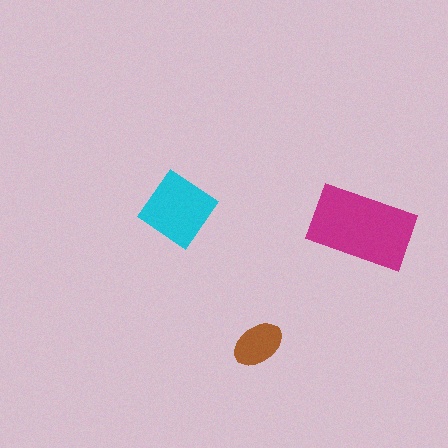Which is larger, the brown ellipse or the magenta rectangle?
The magenta rectangle.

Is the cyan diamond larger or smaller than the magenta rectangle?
Smaller.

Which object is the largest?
The magenta rectangle.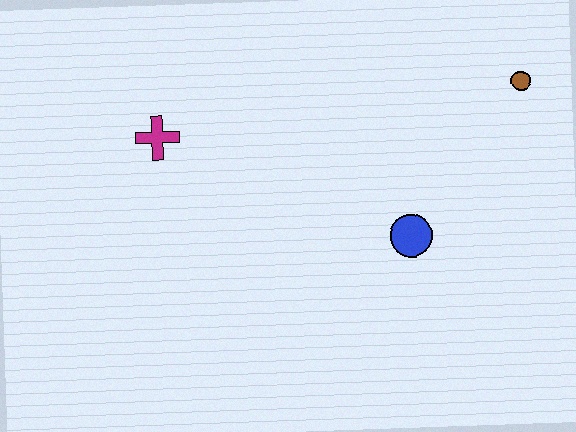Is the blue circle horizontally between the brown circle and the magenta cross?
Yes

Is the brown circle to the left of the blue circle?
No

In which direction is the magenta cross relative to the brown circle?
The magenta cross is to the left of the brown circle.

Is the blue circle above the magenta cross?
No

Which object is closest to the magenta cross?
The blue circle is closest to the magenta cross.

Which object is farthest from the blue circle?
The magenta cross is farthest from the blue circle.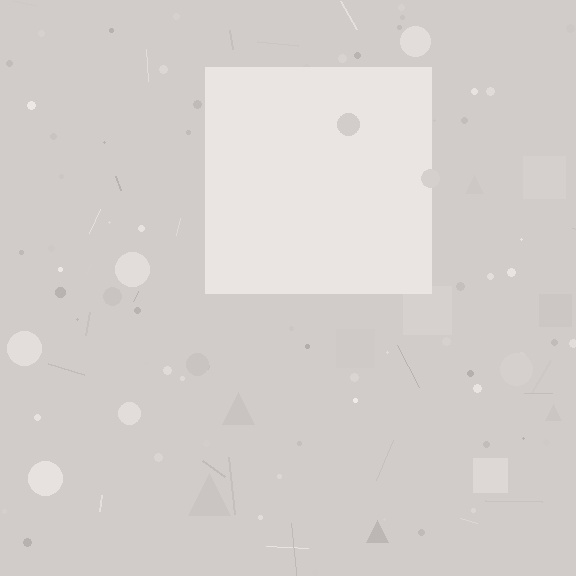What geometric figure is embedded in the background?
A square is embedded in the background.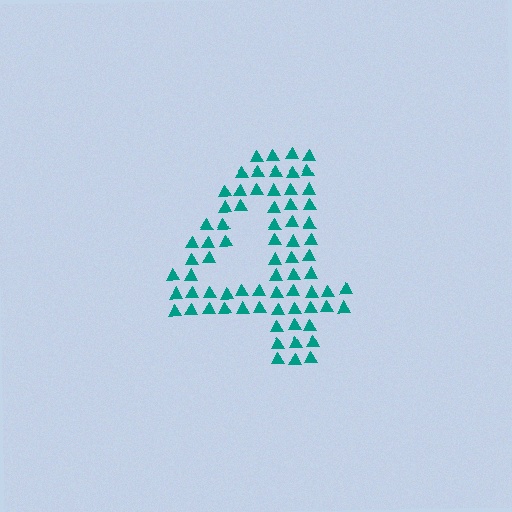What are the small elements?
The small elements are triangles.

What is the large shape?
The large shape is the digit 4.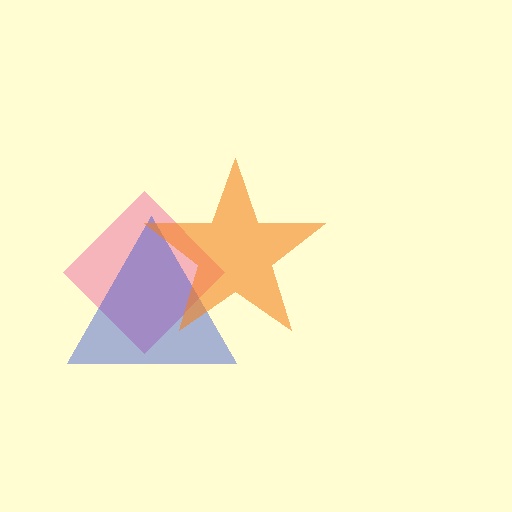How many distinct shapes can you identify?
There are 3 distinct shapes: a pink diamond, a blue triangle, an orange star.